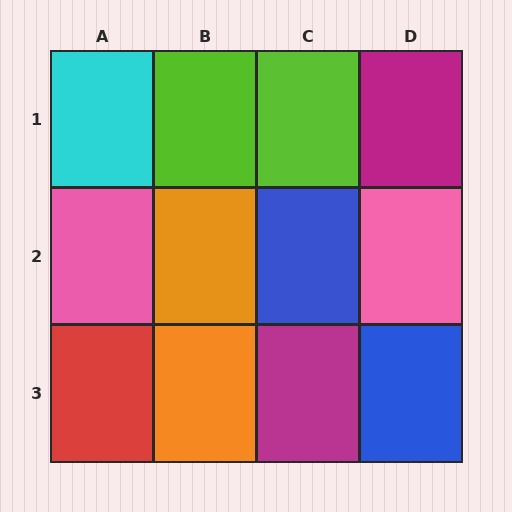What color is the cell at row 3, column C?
Magenta.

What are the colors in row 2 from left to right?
Pink, orange, blue, pink.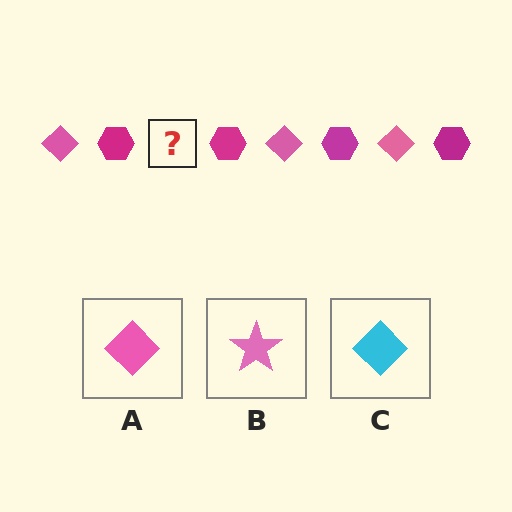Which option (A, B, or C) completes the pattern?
A.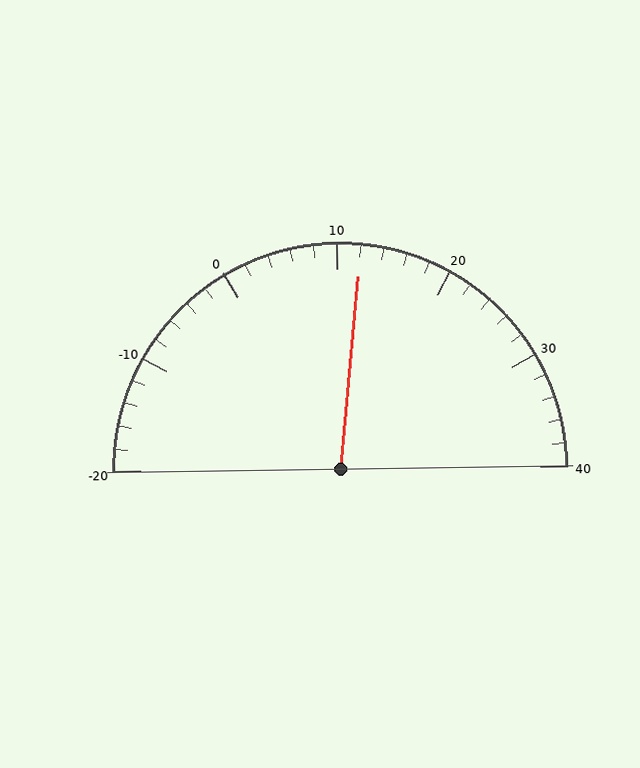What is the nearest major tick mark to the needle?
The nearest major tick mark is 10.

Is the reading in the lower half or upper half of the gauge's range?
The reading is in the upper half of the range (-20 to 40).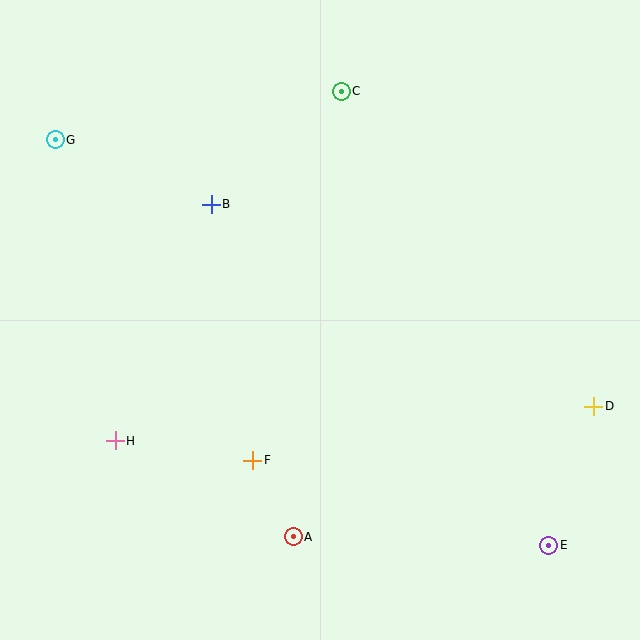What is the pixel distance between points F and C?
The distance between F and C is 379 pixels.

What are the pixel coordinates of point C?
Point C is at (341, 91).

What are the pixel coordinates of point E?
Point E is at (549, 545).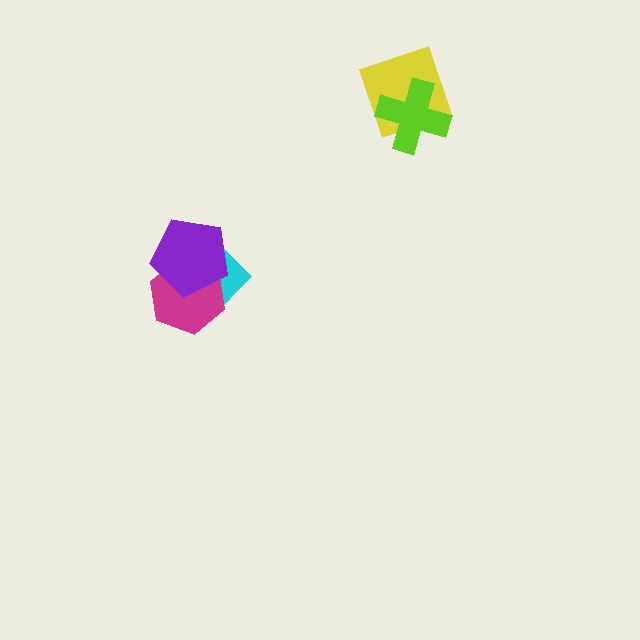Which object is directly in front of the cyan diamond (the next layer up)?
The magenta hexagon is directly in front of the cyan diamond.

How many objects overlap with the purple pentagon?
2 objects overlap with the purple pentagon.